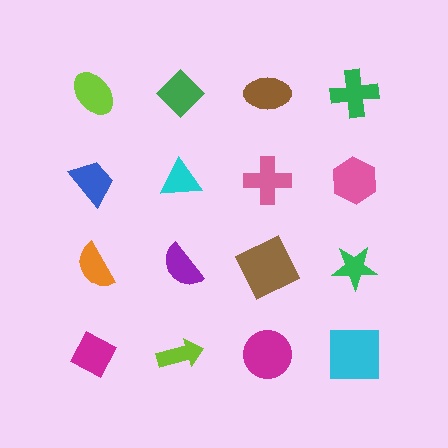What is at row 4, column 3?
A magenta circle.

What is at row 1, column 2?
A green diamond.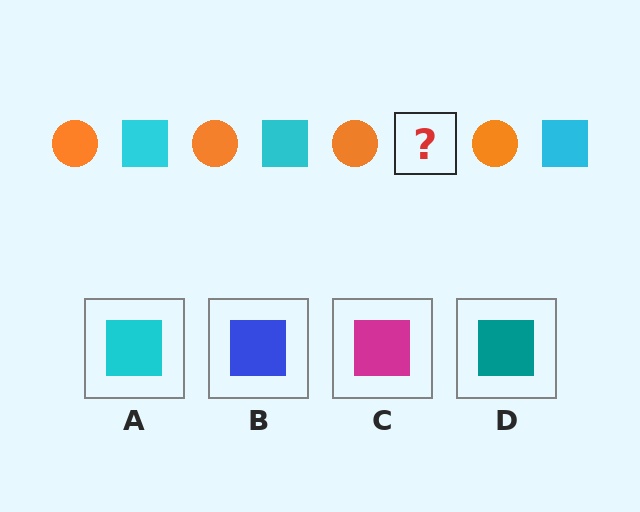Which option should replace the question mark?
Option A.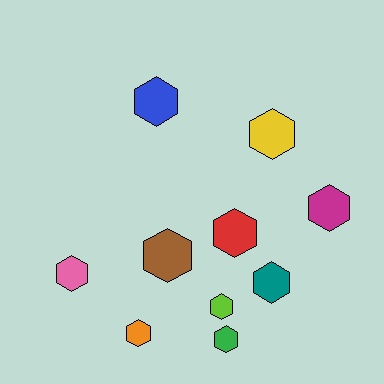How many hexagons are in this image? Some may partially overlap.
There are 10 hexagons.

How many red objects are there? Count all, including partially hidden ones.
There is 1 red object.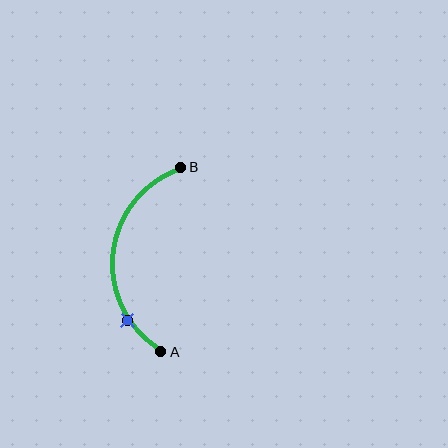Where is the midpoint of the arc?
The arc midpoint is the point on the curve farthest from the straight line joining A and B. It sits to the left of that line.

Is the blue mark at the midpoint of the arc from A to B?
No. The blue mark lies on the arc but is closer to endpoint A. The arc midpoint would be at the point on the curve equidistant along the arc from both A and B.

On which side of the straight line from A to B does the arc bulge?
The arc bulges to the left of the straight line connecting A and B.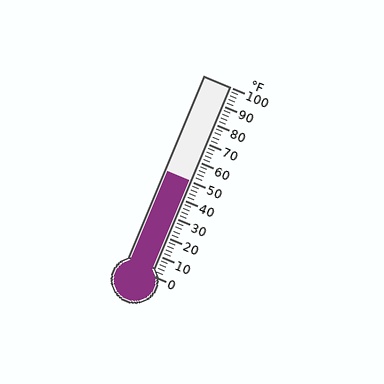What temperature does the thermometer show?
The thermometer shows approximately 50°F.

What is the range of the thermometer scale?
The thermometer scale ranges from 0°F to 100°F.